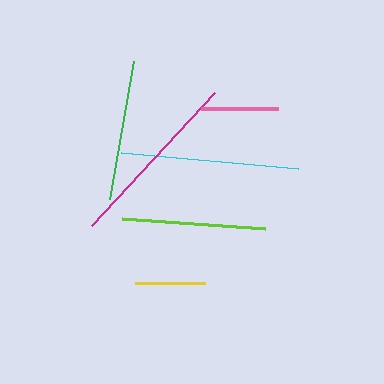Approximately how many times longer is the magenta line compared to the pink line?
The magenta line is approximately 2.4 times the length of the pink line.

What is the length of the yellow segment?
The yellow segment is approximately 69 pixels long.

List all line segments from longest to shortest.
From longest to shortest: magenta, cyan, lime, green, pink, yellow.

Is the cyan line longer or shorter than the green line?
The cyan line is longer than the green line.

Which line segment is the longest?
The magenta line is the longest at approximately 182 pixels.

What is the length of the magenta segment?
The magenta segment is approximately 182 pixels long.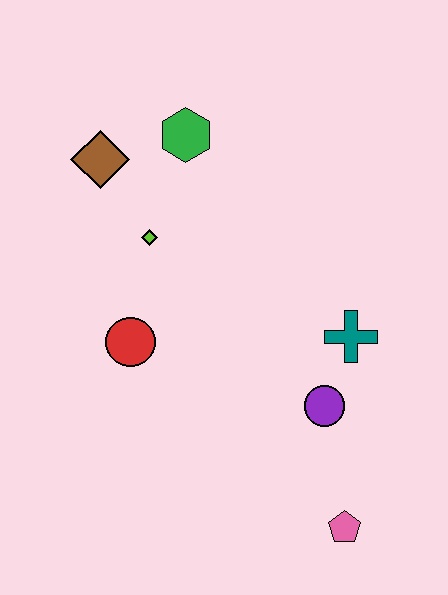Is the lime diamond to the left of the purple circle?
Yes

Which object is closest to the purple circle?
The teal cross is closest to the purple circle.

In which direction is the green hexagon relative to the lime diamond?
The green hexagon is above the lime diamond.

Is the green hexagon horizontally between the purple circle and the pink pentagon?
No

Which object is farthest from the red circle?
The pink pentagon is farthest from the red circle.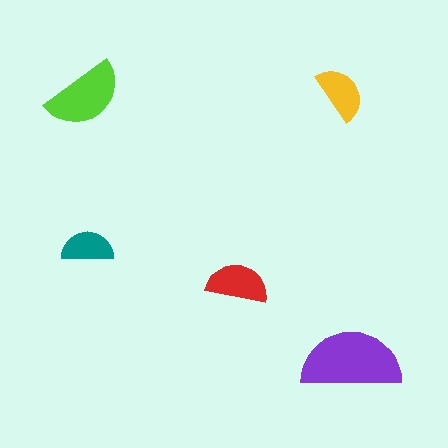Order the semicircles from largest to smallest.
the purple one, the lime one, the red one, the yellow one, the teal one.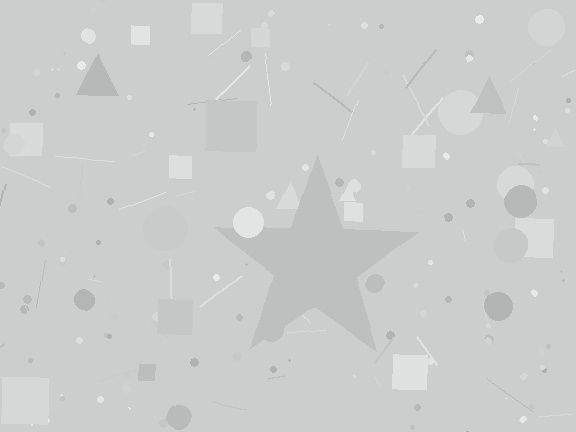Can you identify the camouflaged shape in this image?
The camouflaged shape is a star.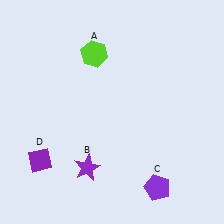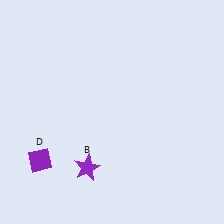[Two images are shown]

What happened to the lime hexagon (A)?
The lime hexagon (A) was removed in Image 2. It was in the top-left area of Image 1.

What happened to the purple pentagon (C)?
The purple pentagon (C) was removed in Image 2. It was in the bottom-right area of Image 1.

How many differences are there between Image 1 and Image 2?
There are 2 differences between the two images.